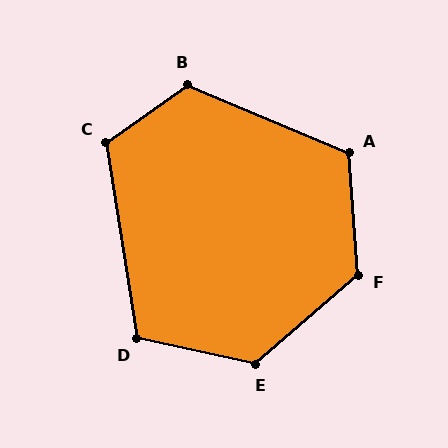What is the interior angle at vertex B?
Approximately 122 degrees (obtuse).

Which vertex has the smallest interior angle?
D, at approximately 111 degrees.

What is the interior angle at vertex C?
Approximately 116 degrees (obtuse).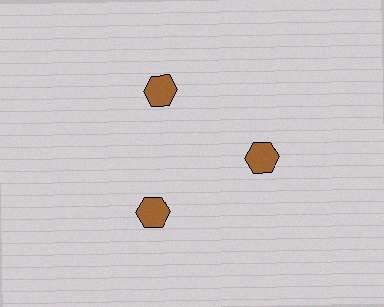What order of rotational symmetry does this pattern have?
This pattern has 3-fold rotational symmetry.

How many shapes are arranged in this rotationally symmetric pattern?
There are 3 shapes, arranged in 3 groups of 1.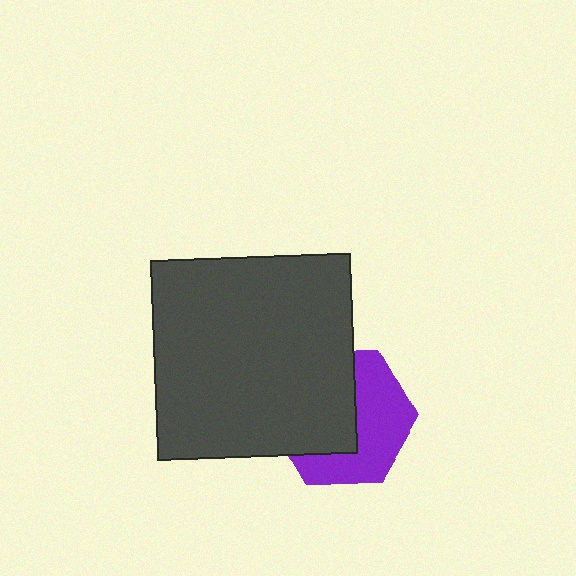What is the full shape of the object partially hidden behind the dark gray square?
The partially hidden object is a purple hexagon.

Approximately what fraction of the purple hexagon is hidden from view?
Roughly 50% of the purple hexagon is hidden behind the dark gray square.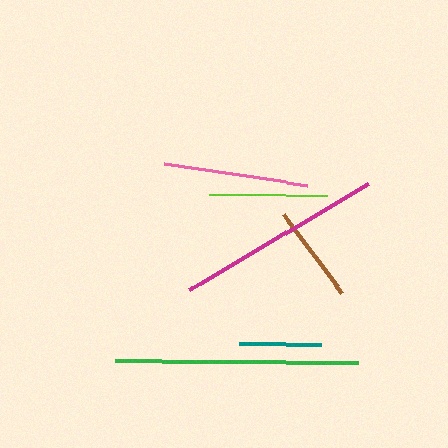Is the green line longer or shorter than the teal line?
The green line is longer than the teal line.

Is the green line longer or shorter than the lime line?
The green line is longer than the lime line.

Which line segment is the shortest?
The teal line is the shortest at approximately 82 pixels.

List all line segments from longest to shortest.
From longest to shortest: green, magenta, pink, lime, brown, teal.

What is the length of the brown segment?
The brown segment is approximately 98 pixels long.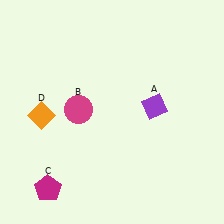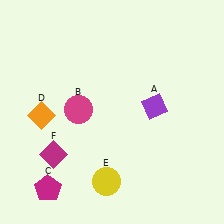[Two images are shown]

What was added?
A yellow circle (E), a magenta diamond (F) were added in Image 2.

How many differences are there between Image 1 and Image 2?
There are 2 differences between the two images.